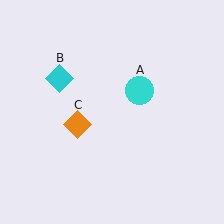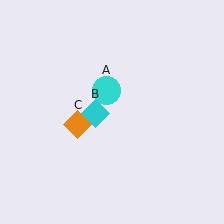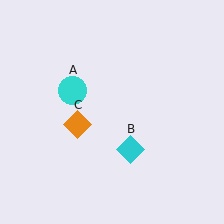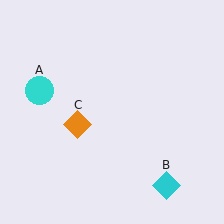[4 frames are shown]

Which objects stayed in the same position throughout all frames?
Orange diamond (object C) remained stationary.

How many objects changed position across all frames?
2 objects changed position: cyan circle (object A), cyan diamond (object B).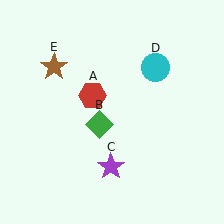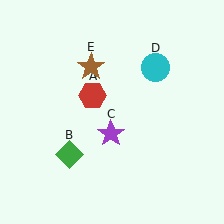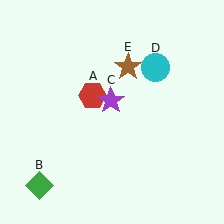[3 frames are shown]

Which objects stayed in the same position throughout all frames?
Red hexagon (object A) and cyan circle (object D) remained stationary.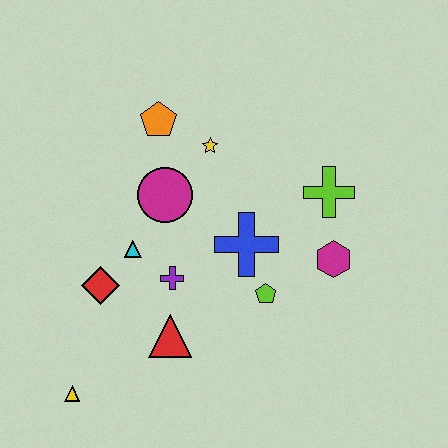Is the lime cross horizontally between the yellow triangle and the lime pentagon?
No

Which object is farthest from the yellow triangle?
The lime cross is farthest from the yellow triangle.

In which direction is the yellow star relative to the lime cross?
The yellow star is to the left of the lime cross.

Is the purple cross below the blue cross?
Yes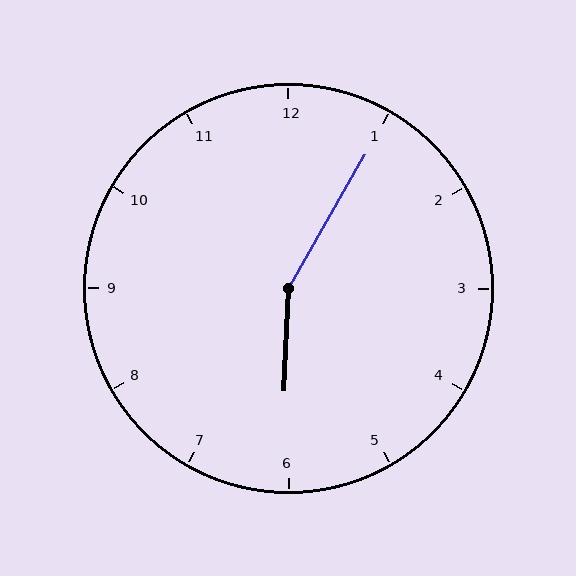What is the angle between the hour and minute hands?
Approximately 152 degrees.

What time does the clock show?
6:05.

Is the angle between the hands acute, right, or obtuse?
It is obtuse.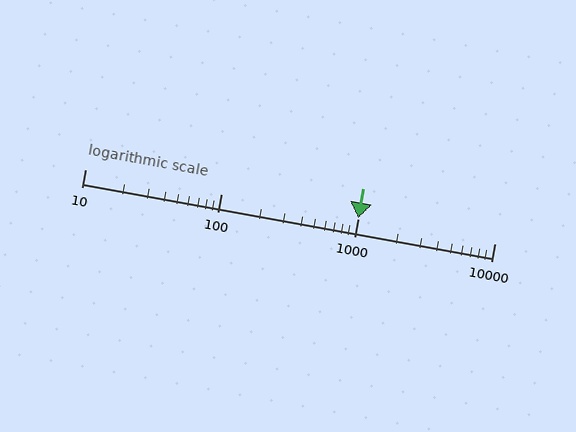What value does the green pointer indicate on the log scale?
The pointer indicates approximately 1000.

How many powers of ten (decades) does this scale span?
The scale spans 3 decades, from 10 to 10000.